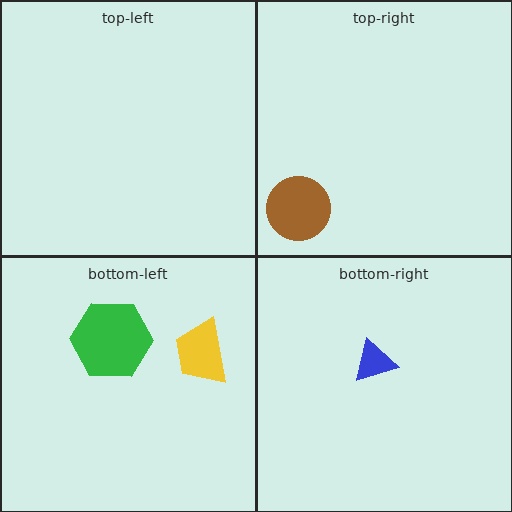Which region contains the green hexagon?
The bottom-left region.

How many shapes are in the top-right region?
1.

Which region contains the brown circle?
The top-right region.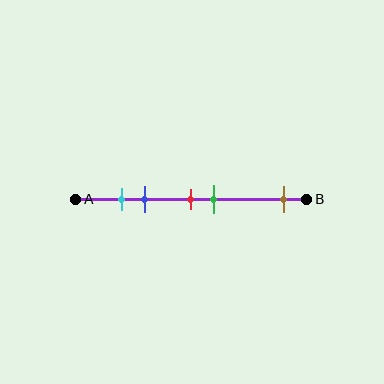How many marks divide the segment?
There are 5 marks dividing the segment.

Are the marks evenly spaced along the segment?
No, the marks are not evenly spaced.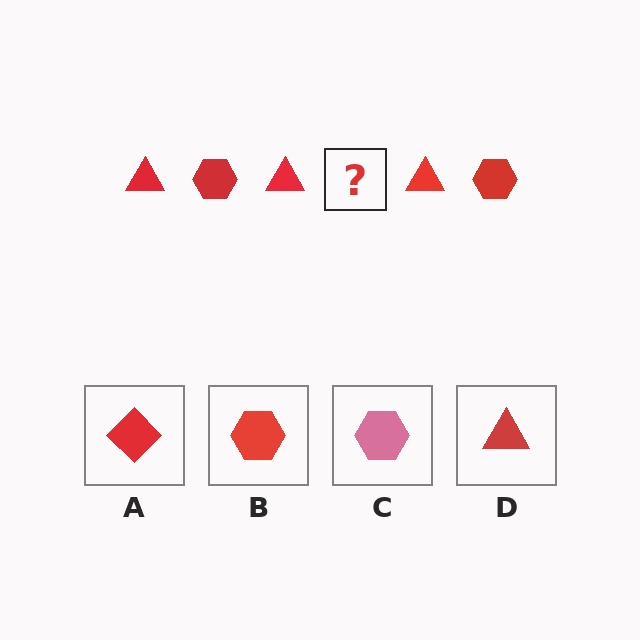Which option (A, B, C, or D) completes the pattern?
B.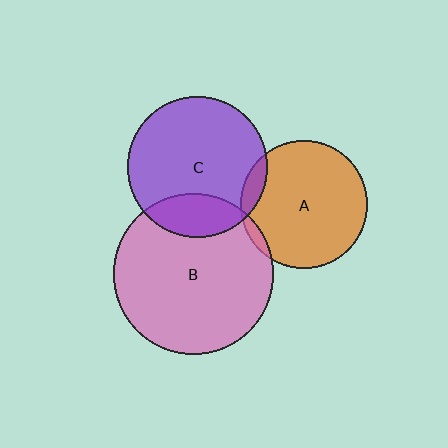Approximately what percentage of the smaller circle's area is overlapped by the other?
Approximately 20%.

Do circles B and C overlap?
Yes.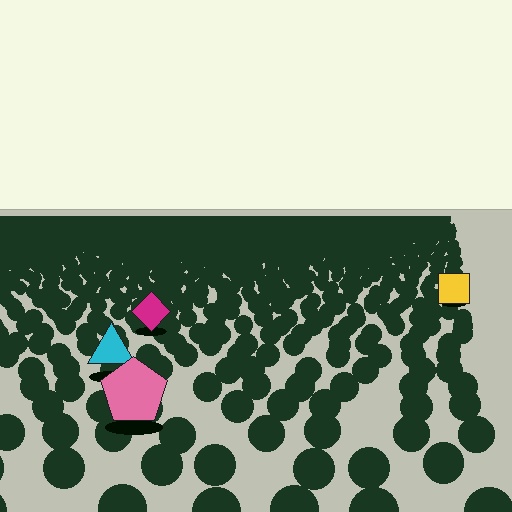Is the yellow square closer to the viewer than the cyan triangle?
No. The cyan triangle is closer — you can tell from the texture gradient: the ground texture is coarser near it.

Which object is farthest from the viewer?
The yellow square is farthest from the viewer. It appears smaller and the ground texture around it is denser.